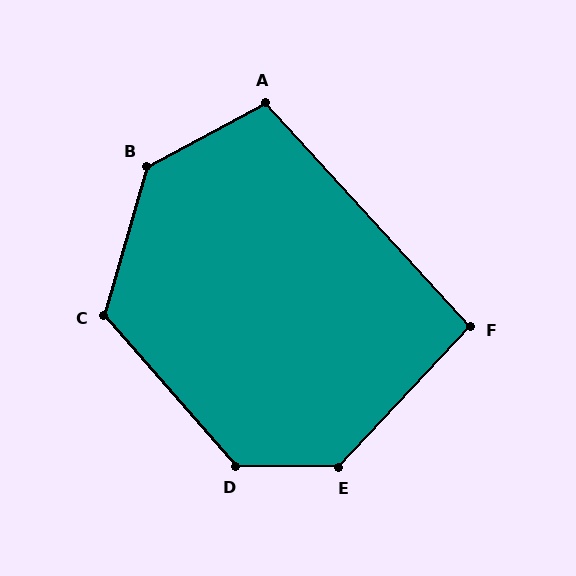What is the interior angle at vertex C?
Approximately 123 degrees (obtuse).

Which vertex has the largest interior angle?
B, at approximately 134 degrees.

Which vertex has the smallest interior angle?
F, at approximately 94 degrees.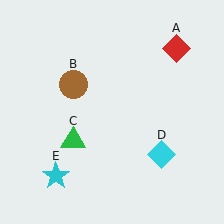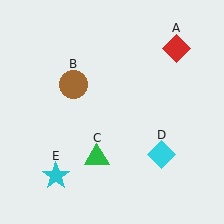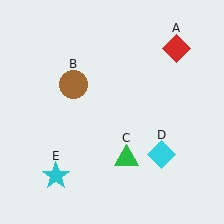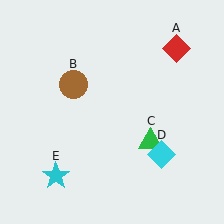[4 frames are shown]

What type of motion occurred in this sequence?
The green triangle (object C) rotated counterclockwise around the center of the scene.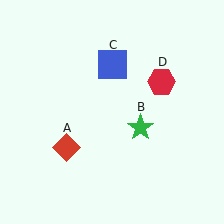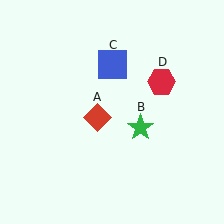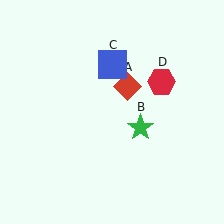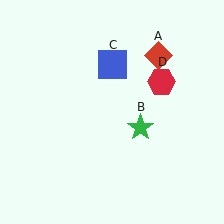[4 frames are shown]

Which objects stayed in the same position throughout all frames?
Green star (object B) and blue square (object C) and red hexagon (object D) remained stationary.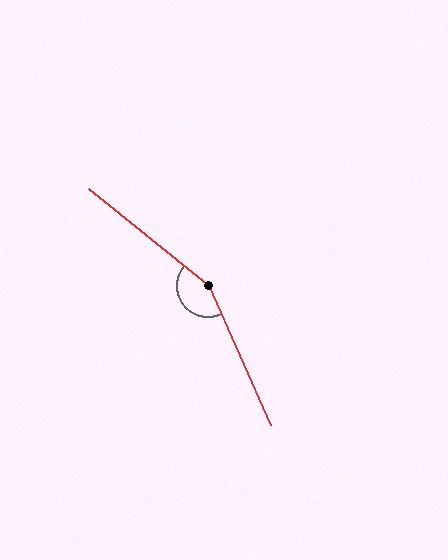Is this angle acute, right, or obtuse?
It is obtuse.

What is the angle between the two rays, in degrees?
Approximately 153 degrees.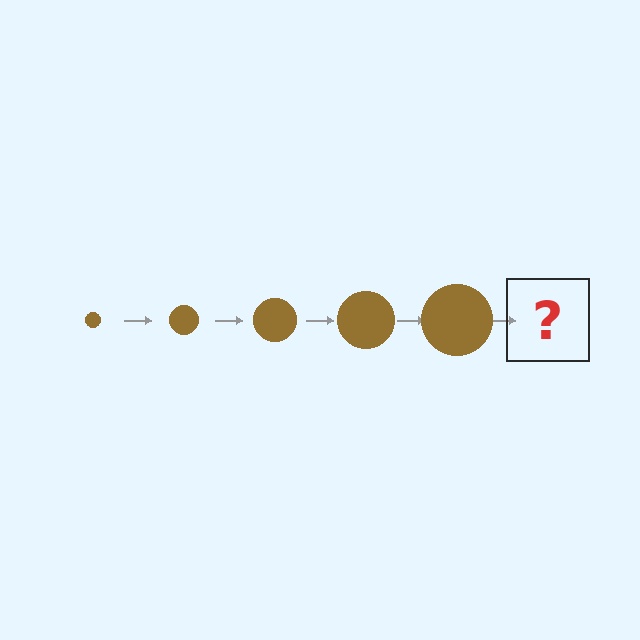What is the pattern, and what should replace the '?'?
The pattern is that the circle gets progressively larger each step. The '?' should be a brown circle, larger than the previous one.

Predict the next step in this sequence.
The next step is a brown circle, larger than the previous one.